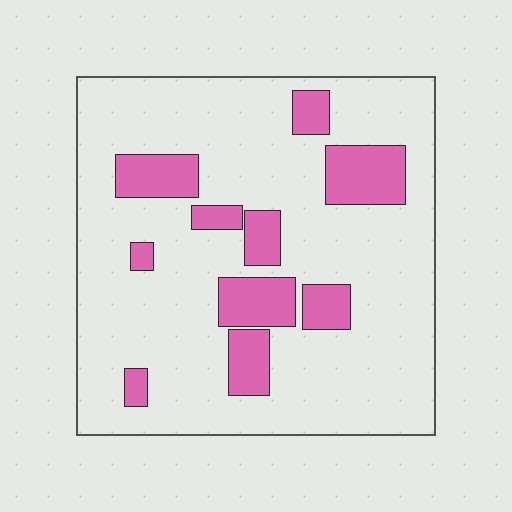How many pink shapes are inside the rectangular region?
10.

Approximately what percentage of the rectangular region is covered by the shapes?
Approximately 20%.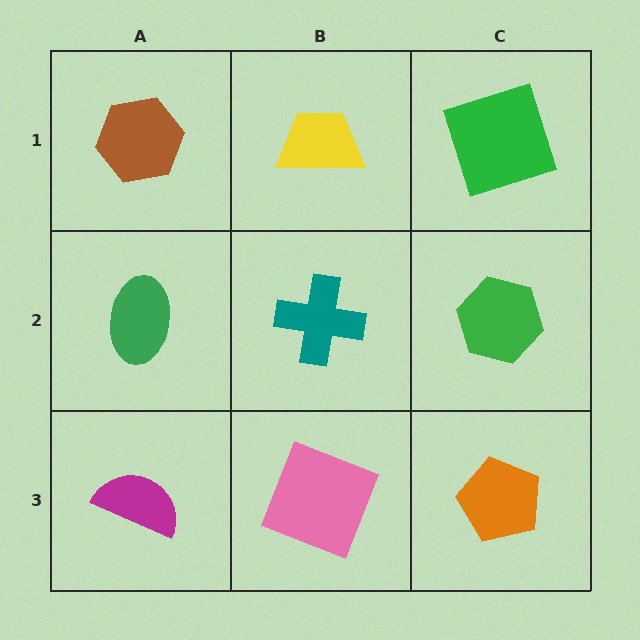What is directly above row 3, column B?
A teal cross.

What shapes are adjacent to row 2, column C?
A green square (row 1, column C), an orange pentagon (row 3, column C), a teal cross (row 2, column B).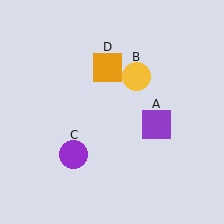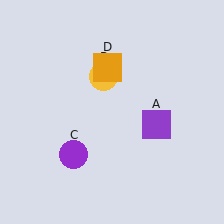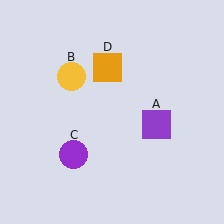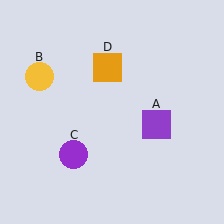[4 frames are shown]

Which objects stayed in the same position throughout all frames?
Purple square (object A) and purple circle (object C) and orange square (object D) remained stationary.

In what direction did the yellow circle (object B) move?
The yellow circle (object B) moved left.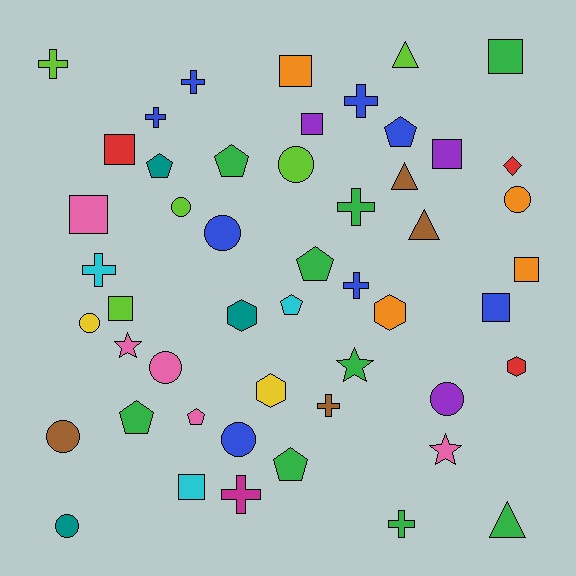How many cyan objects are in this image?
There are 3 cyan objects.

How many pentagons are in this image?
There are 8 pentagons.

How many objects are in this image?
There are 50 objects.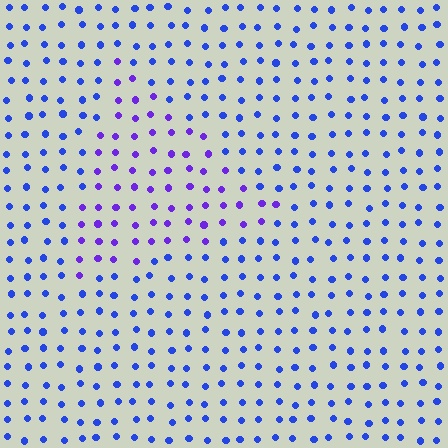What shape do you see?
I see a triangle.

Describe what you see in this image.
The image is filled with small blue elements in a uniform arrangement. A triangle-shaped region is visible where the elements are tinted to a slightly different hue, forming a subtle color boundary.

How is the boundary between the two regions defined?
The boundary is defined purely by a slight shift in hue (about 34 degrees). Spacing, size, and orientation are identical on both sides.